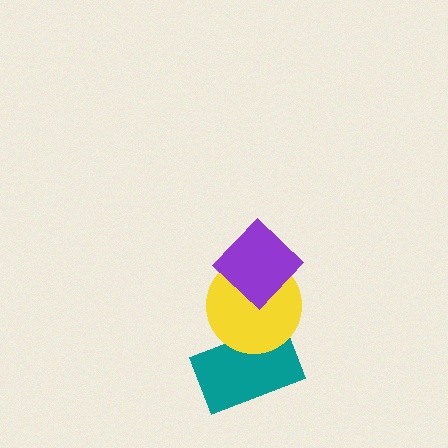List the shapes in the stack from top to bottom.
From top to bottom: the purple diamond, the yellow circle, the teal rectangle.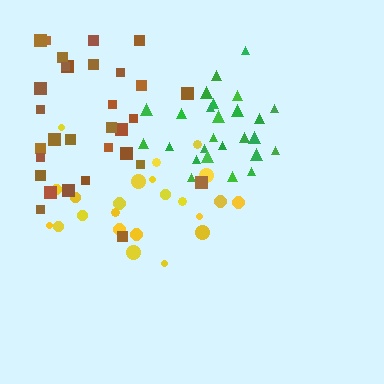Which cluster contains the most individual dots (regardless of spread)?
Brown (31).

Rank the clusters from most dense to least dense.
green, yellow, brown.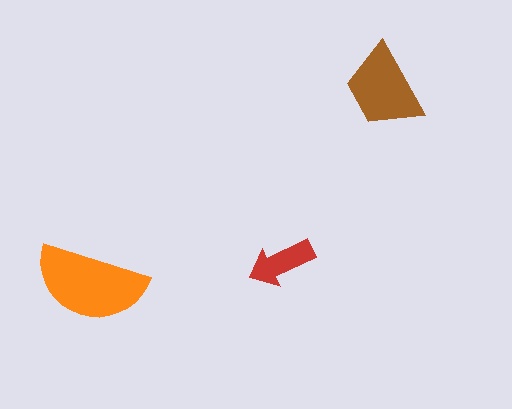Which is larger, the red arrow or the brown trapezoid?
The brown trapezoid.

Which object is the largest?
The orange semicircle.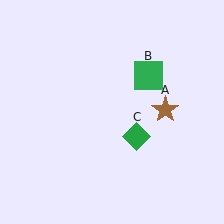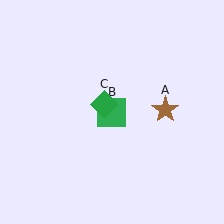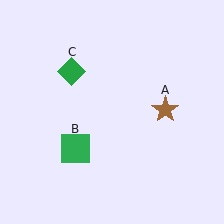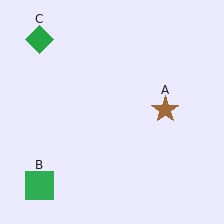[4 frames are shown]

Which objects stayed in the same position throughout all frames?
Brown star (object A) remained stationary.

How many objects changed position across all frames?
2 objects changed position: green square (object B), green diamond (object C).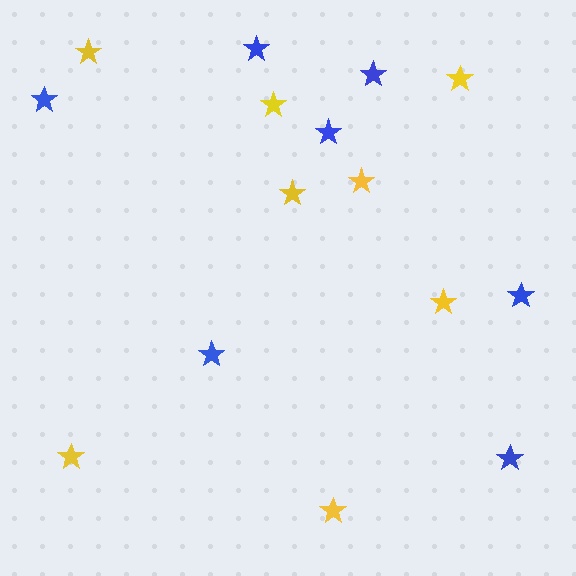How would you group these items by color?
There are 2 groups: one group of yellow stars (8) and one group of blue stars (7).